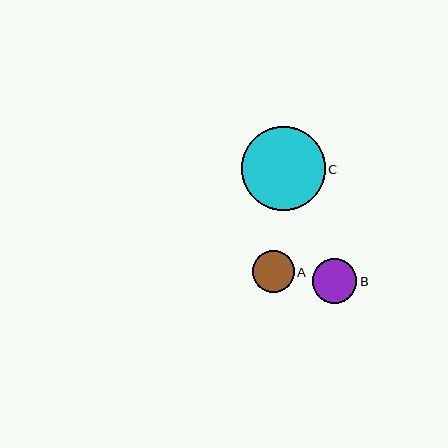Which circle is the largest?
Circle C is the largest with a size of approximately 84 pixels.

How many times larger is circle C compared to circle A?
Circle C is approximately 2.0 times the size of circle A.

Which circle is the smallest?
Circle A is the smallest with a size of approximately 42 pixels.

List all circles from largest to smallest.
From largest to smallest: C, B, A.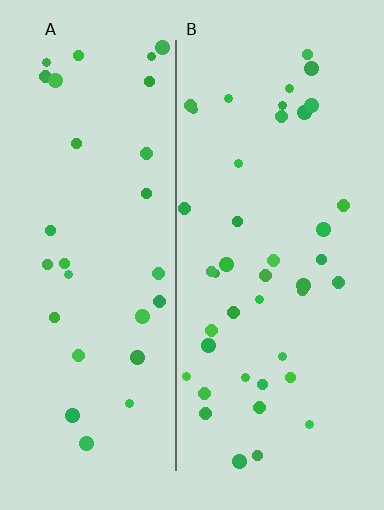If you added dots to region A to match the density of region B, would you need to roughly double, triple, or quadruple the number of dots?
Approximately double.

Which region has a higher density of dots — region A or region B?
B (the right).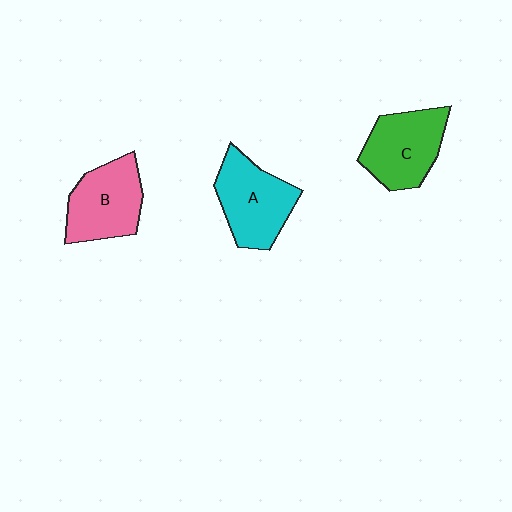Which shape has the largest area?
Shape A (cyan).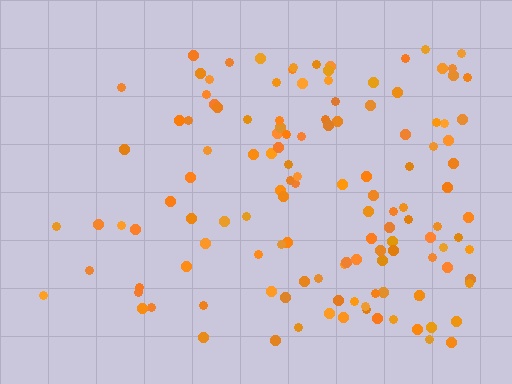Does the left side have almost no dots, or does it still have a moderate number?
Still a moderate number, just noticeably fewer than the right.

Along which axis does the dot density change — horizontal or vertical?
Horizontal.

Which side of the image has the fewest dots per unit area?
The left.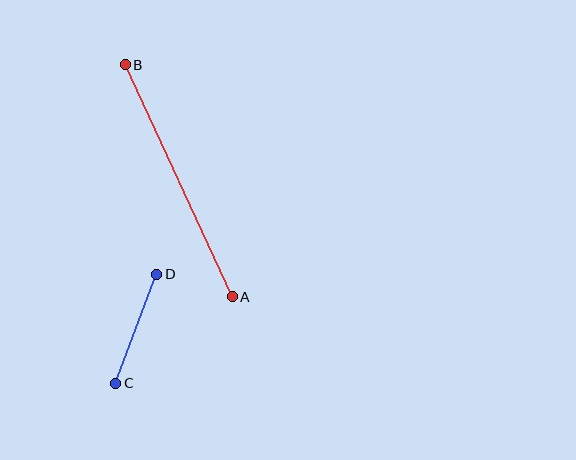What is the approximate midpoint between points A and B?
The midpoint is at approximately (179, 181) pixels.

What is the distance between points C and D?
The distance is approximately 116 pixels.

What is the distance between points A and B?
The distance is approximately 256 pixels.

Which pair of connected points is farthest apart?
Points A and B are farthest apart.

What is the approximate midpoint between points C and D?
The midpoint is at approximately (136, 329) pixels.